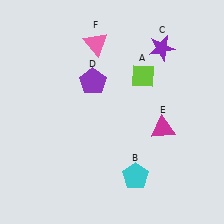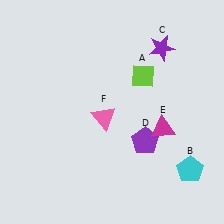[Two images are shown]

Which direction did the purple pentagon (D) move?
The purple pentagon (D) moved down.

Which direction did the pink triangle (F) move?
The pink triangle (F) moved down.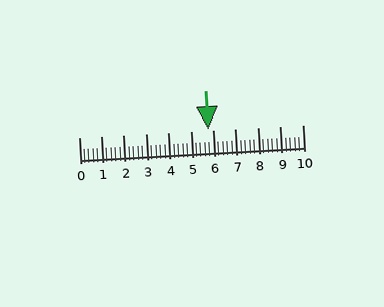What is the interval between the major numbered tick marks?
The major tick marks are spaced 1 units apart.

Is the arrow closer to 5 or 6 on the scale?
The arrow is closer to 6.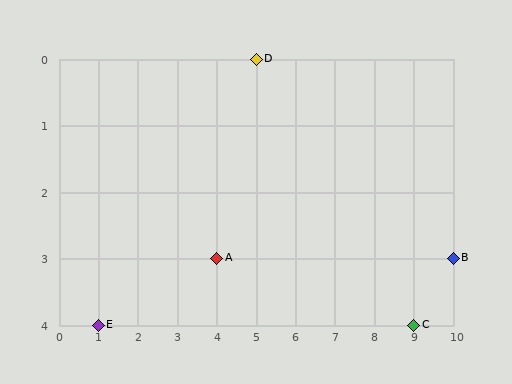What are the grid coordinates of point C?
Point C is at grid coordinates (9, 4).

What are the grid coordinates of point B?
Point B is at grid coordinates (10, 3).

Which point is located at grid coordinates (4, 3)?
Point A is at (4, 3).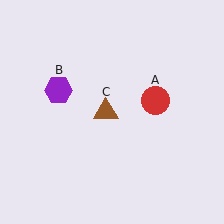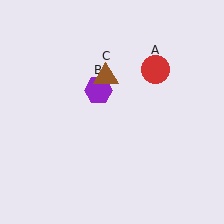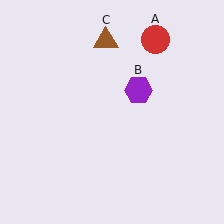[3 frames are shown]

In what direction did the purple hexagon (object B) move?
The purple hexagon (object B) moved right.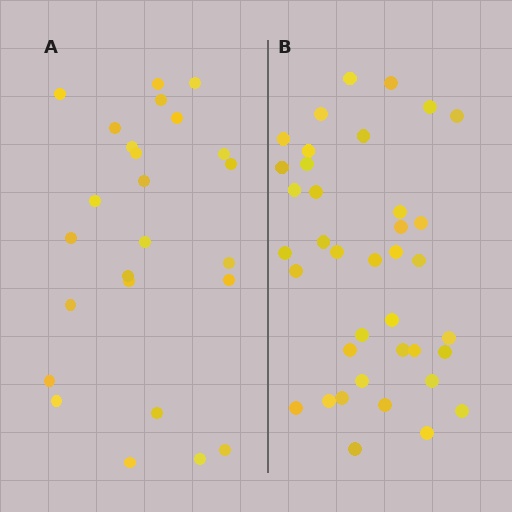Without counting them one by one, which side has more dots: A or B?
Region B (the right region) has more dots.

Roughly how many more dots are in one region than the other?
Region B has approximately 15 more dots than region A.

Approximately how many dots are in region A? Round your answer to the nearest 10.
About 20 dots. (The exact count is 25, which rounds to 20.)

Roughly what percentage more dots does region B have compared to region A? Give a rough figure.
About 50% more.